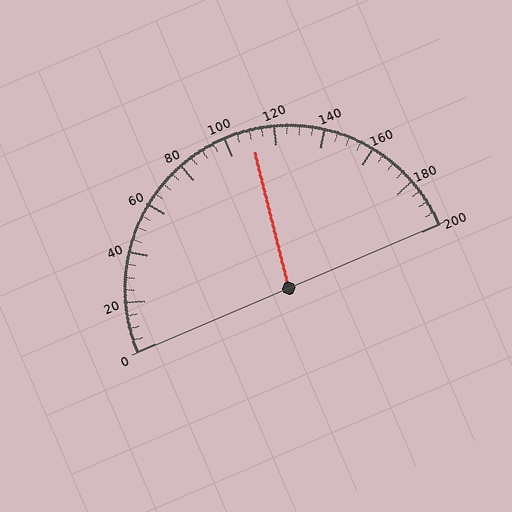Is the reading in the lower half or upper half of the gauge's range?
The reading is in the upper half of the range (0 to 200).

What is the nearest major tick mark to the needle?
The nearest major tick mark is 120.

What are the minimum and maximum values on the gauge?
The gauge ranges from 0 to 200.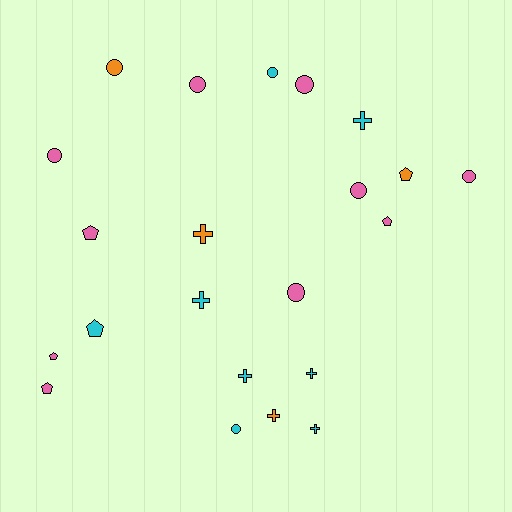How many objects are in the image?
There are 22 objects.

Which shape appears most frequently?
Circle, with 9 objects.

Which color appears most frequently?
Pink, with 10 objects.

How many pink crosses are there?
There are no pink crosses.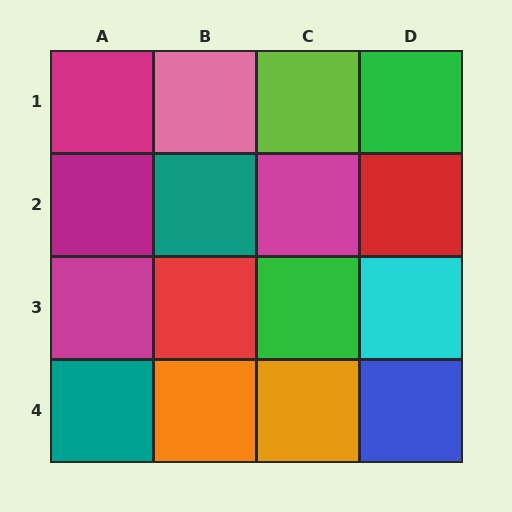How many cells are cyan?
1 cell is cyan.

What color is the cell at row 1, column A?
Magenta.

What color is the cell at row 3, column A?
Magenta.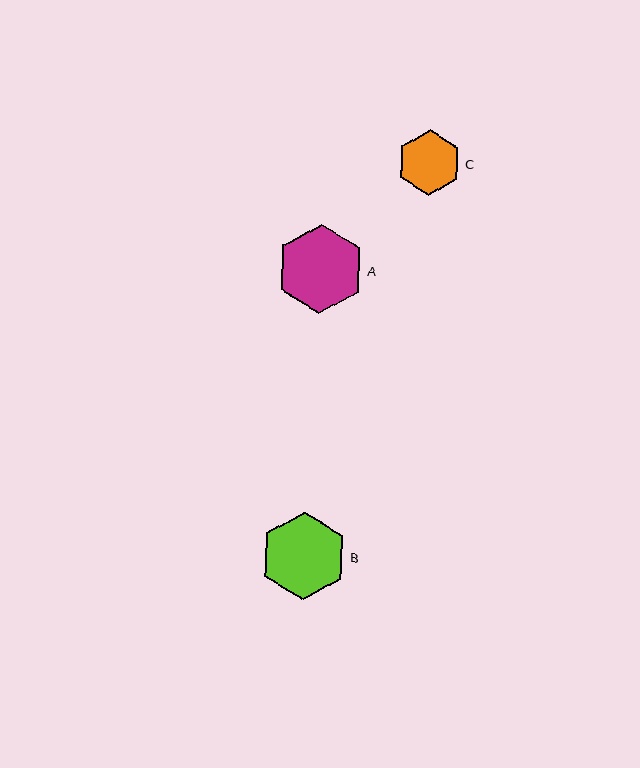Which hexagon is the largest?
Hexagon A is the largest with a size of approximately 89 pixels.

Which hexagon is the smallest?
Hexagon C is the smallest with a size of approximately 65 pixels.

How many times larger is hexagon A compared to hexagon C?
Hexagon A is approximately 1.4 times the size of hexagon C.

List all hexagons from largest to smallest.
From largest to smallest: A, B, C.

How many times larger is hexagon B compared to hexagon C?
Hexagon B is approximately 1.3 times the size of hexagon C.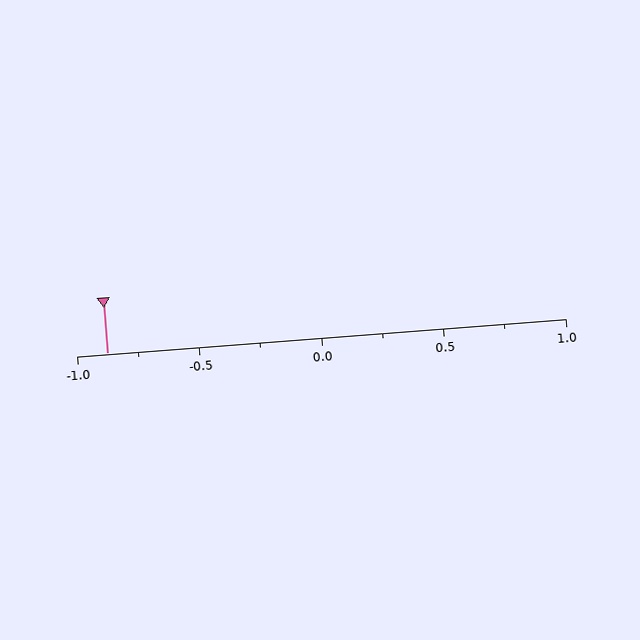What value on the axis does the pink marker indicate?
The marker indicates approximately -0.88.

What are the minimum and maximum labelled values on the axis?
The axis runs from -1.0 to 1.0.